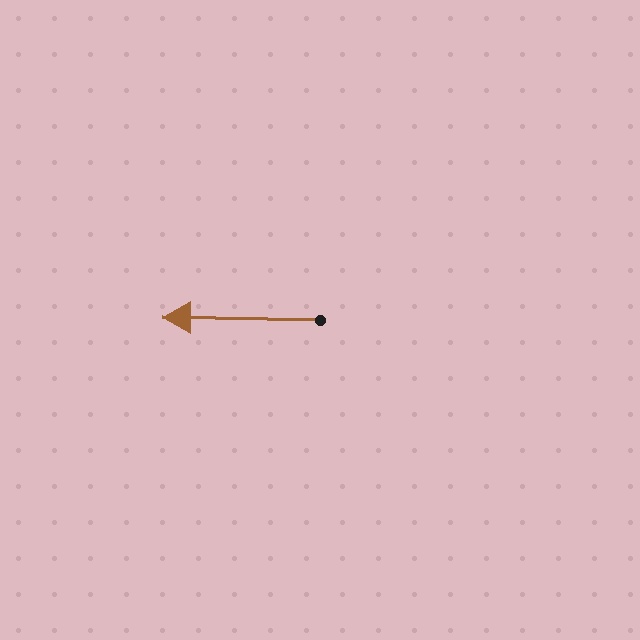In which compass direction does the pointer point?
West.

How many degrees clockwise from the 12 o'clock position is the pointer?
Approximately 271 degrees.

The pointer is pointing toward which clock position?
Roughly 9 o'clock.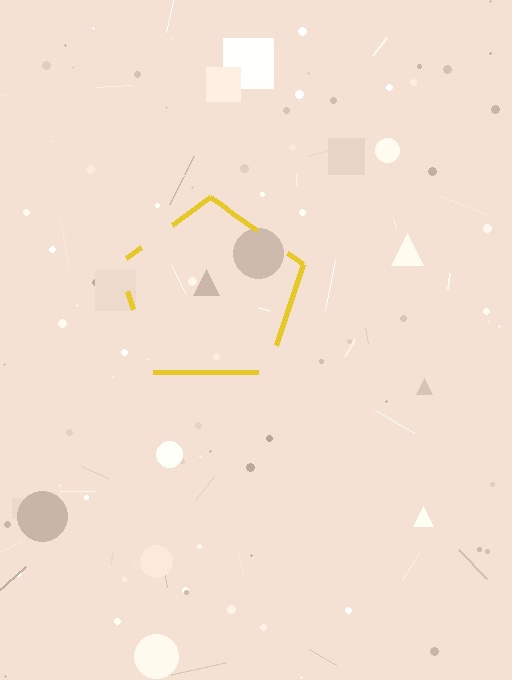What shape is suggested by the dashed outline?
The dashed outline suggests a pentagon.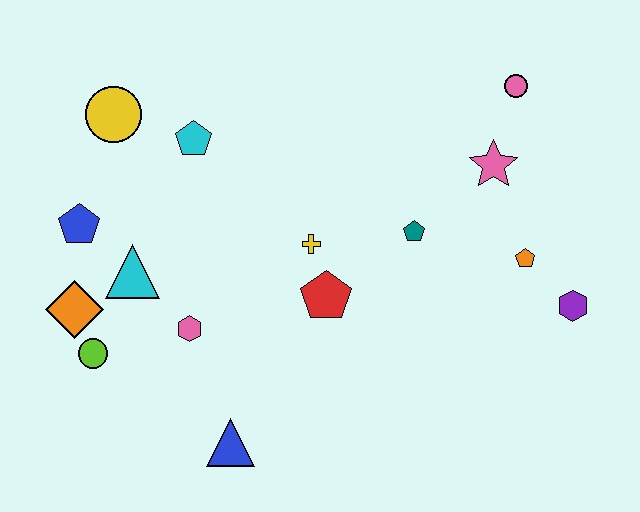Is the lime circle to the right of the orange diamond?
Yes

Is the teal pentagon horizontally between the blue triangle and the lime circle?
No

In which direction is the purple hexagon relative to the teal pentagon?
The purple hexagon is to the right of the teal pentagon.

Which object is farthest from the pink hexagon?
The pink circle is farthest from the pink hexagon.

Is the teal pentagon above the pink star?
No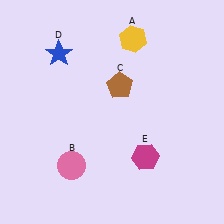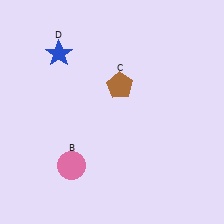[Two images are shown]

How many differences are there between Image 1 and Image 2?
There are 2 differences between the two images.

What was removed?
The magenta hexagon (E), the yellow hexagon (A) were removed in Image 2.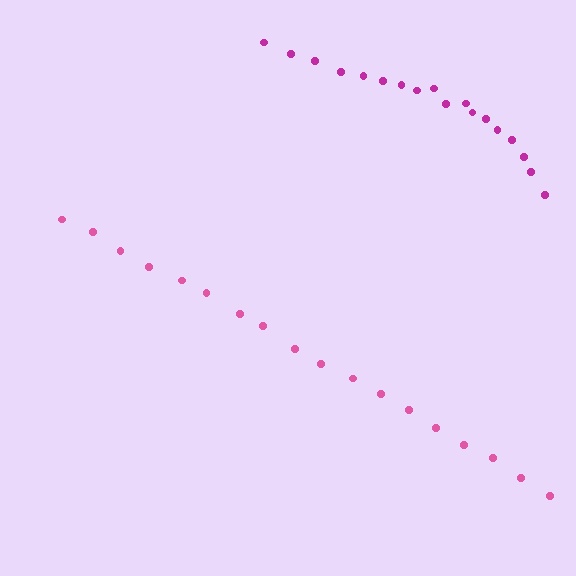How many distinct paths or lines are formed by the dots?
There are 2 distinct paths.